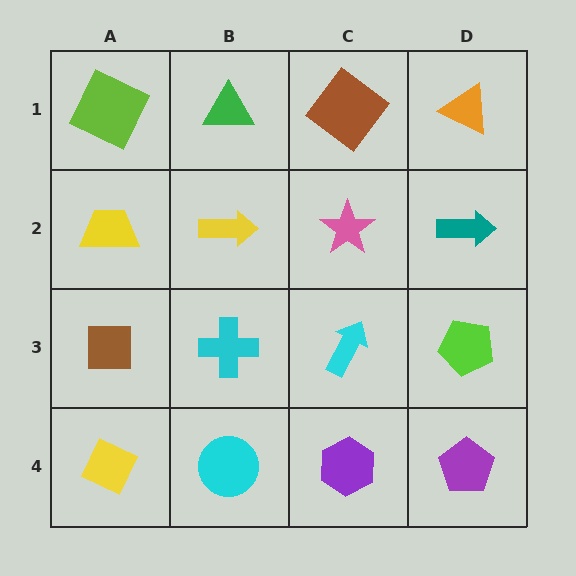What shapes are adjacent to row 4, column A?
A brown square (row 3, column A), a cyan circle (row 4, column B).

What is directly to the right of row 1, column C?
An orange triangle.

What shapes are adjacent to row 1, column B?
A yellow arrow (row 2, column B), a lime square (row 1, column A), a brown diamond (row 1, column C).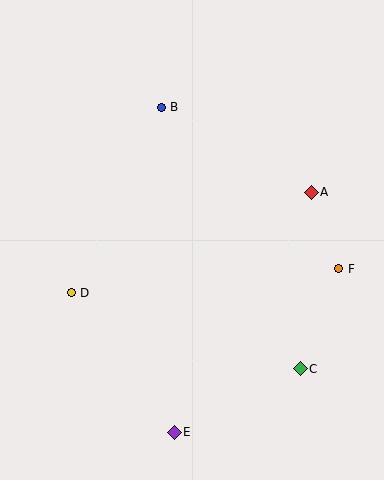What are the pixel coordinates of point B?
Point B is at (161, 107).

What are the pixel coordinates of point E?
Point E is at (174, 432).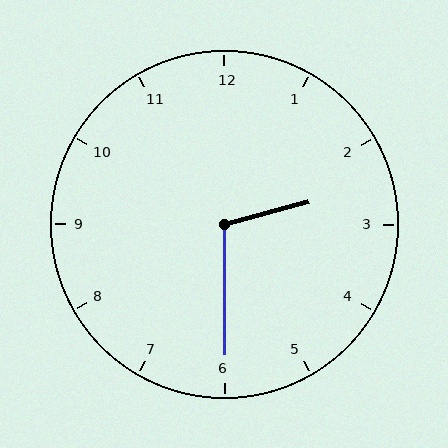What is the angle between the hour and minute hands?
Approximately 105 degrees.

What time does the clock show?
2:30.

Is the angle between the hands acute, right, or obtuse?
It is obtuse.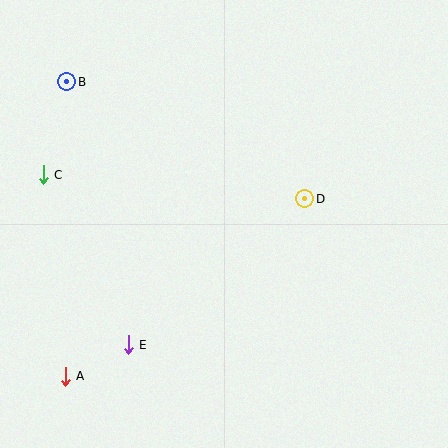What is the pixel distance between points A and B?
The distance between A and B is 295 pixels.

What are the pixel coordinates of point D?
Point D is at (305, 199).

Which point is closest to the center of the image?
Point D at (305, 199) is closest to the center.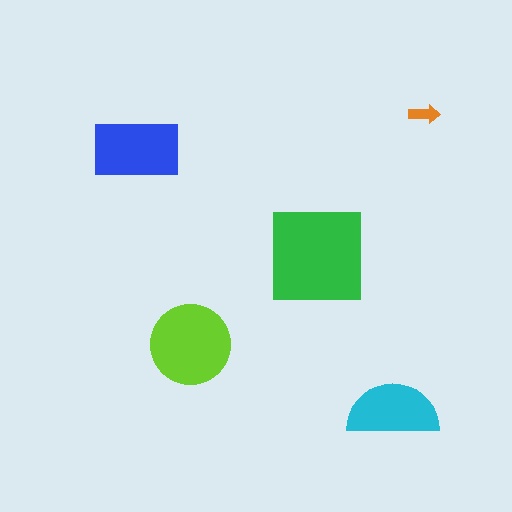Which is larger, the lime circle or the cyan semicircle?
The lime circle.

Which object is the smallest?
The orange arrow.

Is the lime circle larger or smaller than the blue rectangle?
Larger.